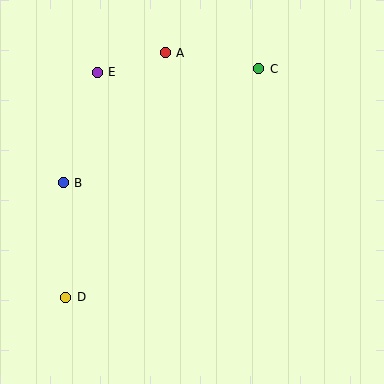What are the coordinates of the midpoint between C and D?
The midpoint between C and D is at (162, 183).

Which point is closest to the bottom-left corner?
Point D is closest to the bottom-left corner.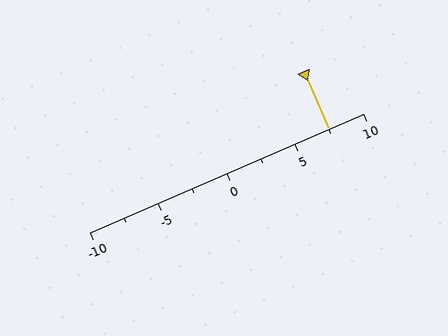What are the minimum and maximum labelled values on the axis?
The axis runs from -10 to 10.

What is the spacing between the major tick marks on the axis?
The major ticks are spaced 5 apart.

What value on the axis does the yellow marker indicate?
The marker indicates approximately 7.5.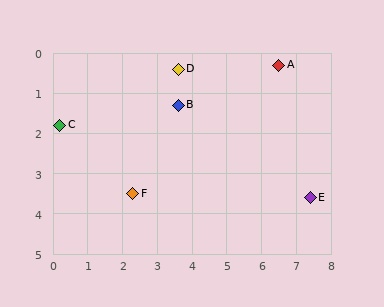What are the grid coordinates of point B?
Point B is at approximately (3.6, 1.3).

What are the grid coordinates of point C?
Point C is at approximately (0.2, 1.8).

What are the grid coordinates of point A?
Point A is at approximately (6.5, 0.3).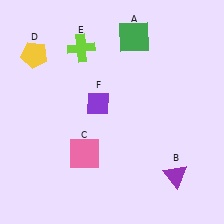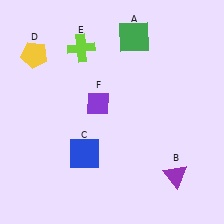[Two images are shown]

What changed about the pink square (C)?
In Image 1, C is pink. In Image 2, it changed to blue.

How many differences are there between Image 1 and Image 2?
There is 1 difference between the two images.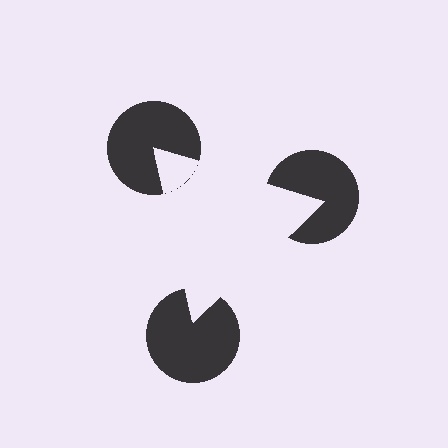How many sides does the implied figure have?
3 sides.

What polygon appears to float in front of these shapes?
An illusory triangle — its edges are inferred from the aligned wedge cuts in the pac-man discs, not physically drawn.